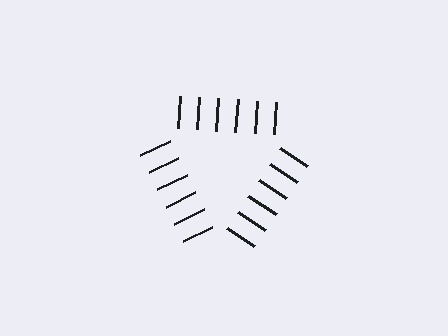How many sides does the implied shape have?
3 sides — the line-ends trace a triangle.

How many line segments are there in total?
18 — 6 along each of the 3 edges.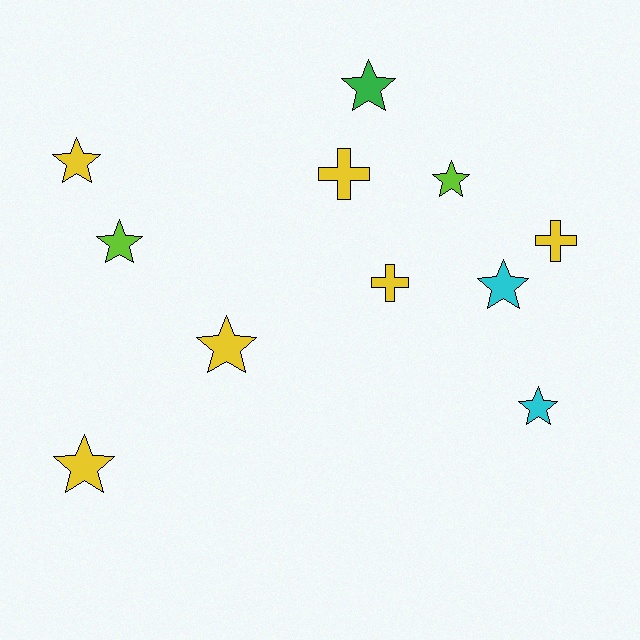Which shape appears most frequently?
Star, with 8 objects.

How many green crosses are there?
There are no green crosses.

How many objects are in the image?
There are 11 objects.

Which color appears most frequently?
Yellow, with 6 objects.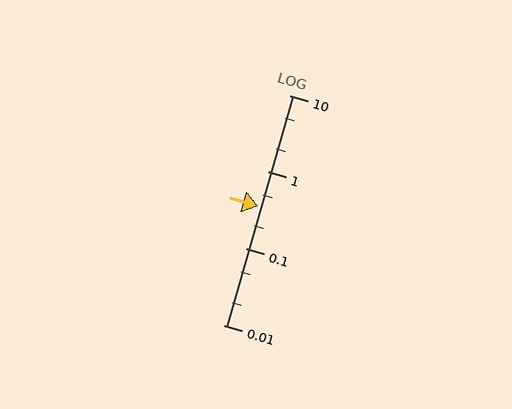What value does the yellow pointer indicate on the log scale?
The pointer indicates approximately 0.35.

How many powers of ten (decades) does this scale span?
The scale spans 3 decades, from 0.01 to 10.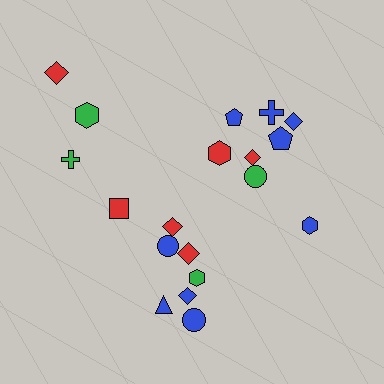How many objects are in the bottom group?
There are 7 objects.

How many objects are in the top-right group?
There are 8 objects.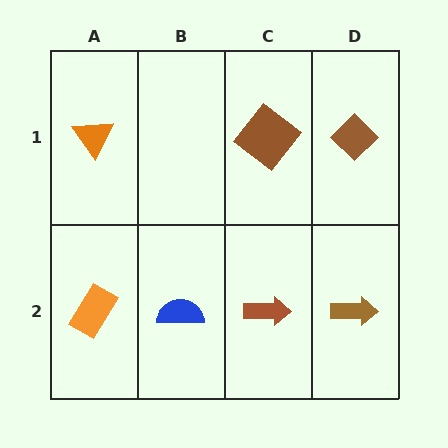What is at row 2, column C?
A brown arrow.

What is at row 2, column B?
A blue semicircle.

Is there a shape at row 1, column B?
No, that cell is empty.